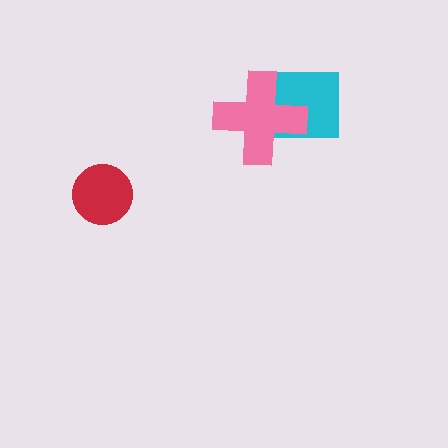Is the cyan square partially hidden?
Yes, it is partially covered by another shape.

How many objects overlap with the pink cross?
1 object overlaps with the pink cross.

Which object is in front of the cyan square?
The pink cross is in front of the cyan square.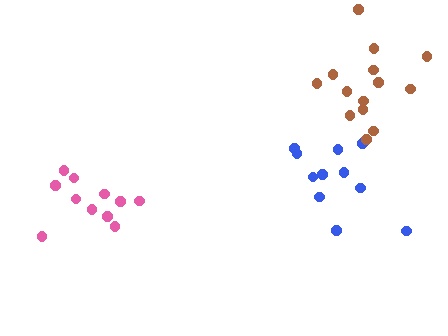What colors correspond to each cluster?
The clusters are colored: blue, brown, pink.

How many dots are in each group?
Group 1: 11 dots, Group 2: 14 dots, Group 3: 11 dots (36 total).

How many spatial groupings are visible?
There are 3 spatial groupings.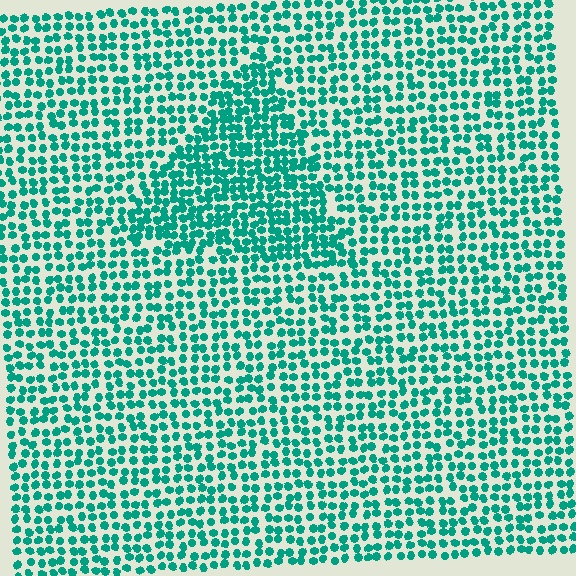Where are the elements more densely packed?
The elements are more densely packed inside the triangle boundary.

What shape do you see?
I see a triangle.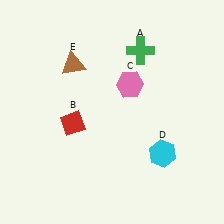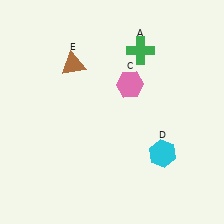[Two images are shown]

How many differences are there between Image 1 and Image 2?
There is 1 difference between the two images.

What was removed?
The red diamond (B) was removed in Image 2.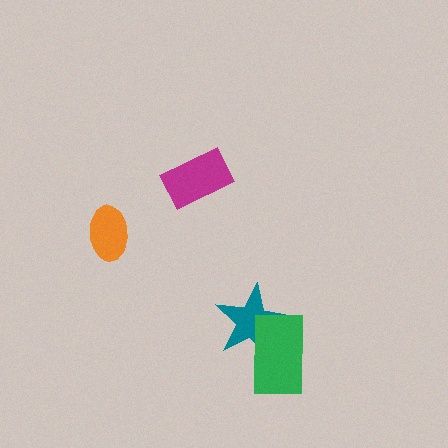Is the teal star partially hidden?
Yes, it is partially covered by another shape.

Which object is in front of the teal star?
The green rectangle is in front of the teal star.